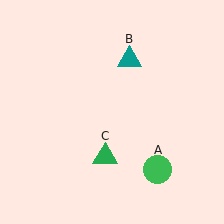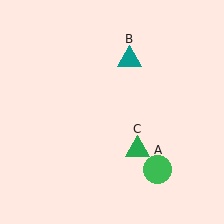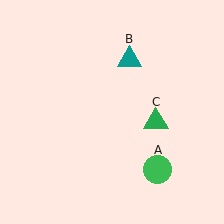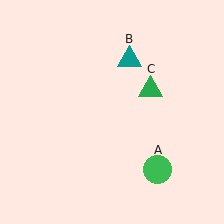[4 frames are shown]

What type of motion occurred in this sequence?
The green triangle (object C) rotated counterclockwise around the center of the scene.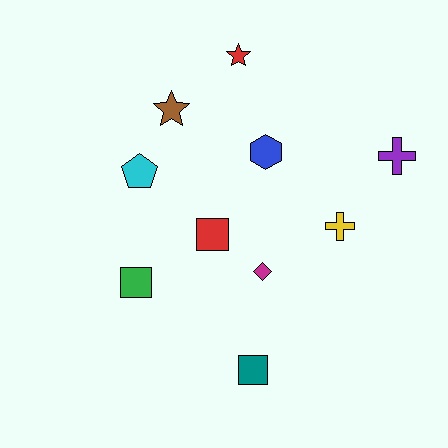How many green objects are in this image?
There is 1 green object.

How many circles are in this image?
There are no circles.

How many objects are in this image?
There are 10 objects.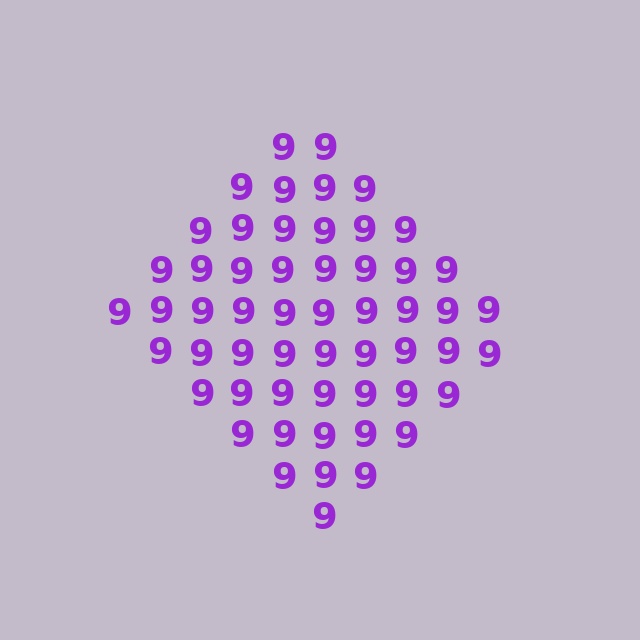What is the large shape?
The large shape is a diamond.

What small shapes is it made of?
It is made of small digit 9's.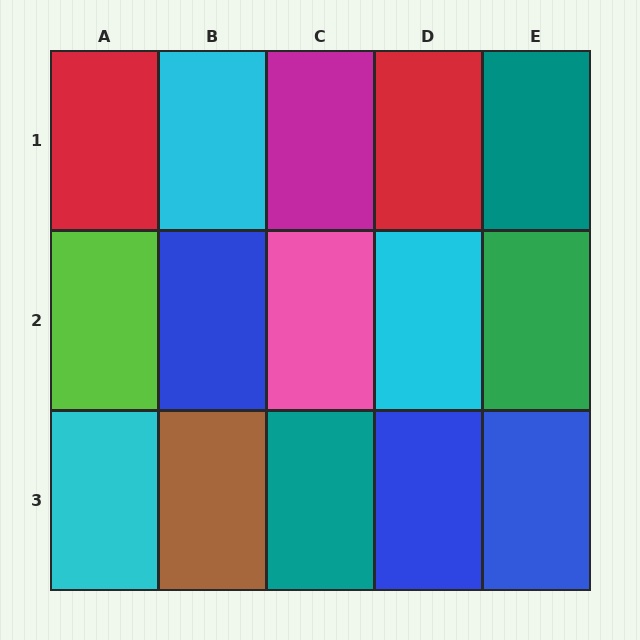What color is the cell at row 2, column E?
Green.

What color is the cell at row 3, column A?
Cyan.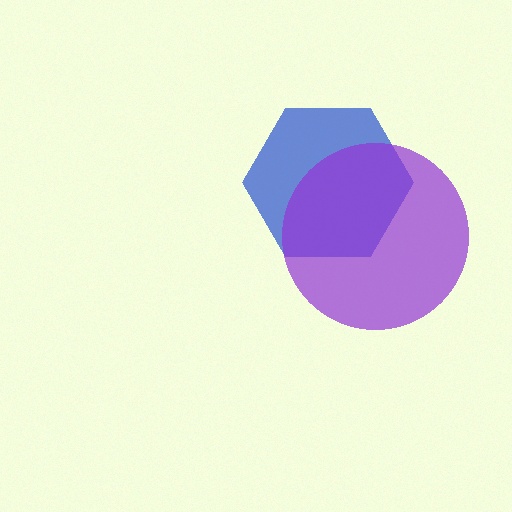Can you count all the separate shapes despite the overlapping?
Yes, there are 2 separate shapes.